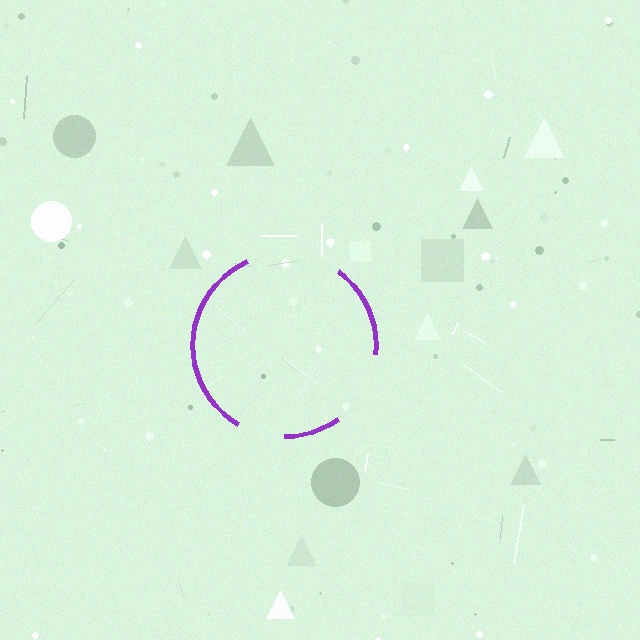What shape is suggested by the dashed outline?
The dashed outline suggests a circle.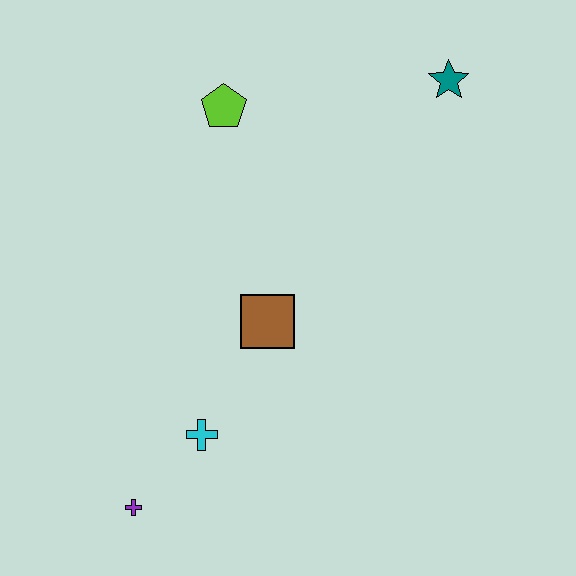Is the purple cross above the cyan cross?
No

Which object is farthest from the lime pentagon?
The purple cross is farthest from the lime pentagon.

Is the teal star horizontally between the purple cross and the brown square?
No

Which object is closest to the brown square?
The cyan cross is closest to the brown square.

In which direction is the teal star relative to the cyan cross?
The teal star is above the cyan cross.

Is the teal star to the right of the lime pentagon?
Yes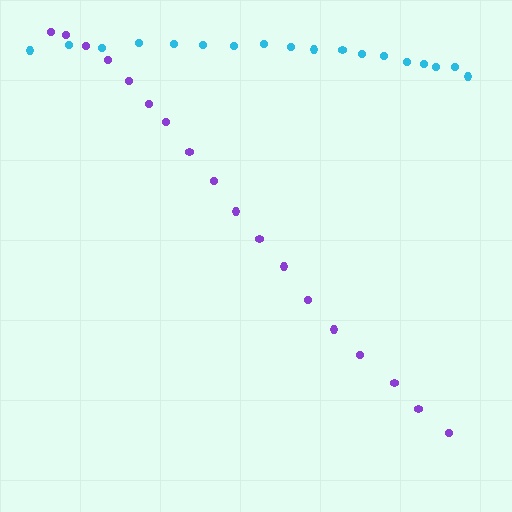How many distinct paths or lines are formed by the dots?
There are 2 distinct paths.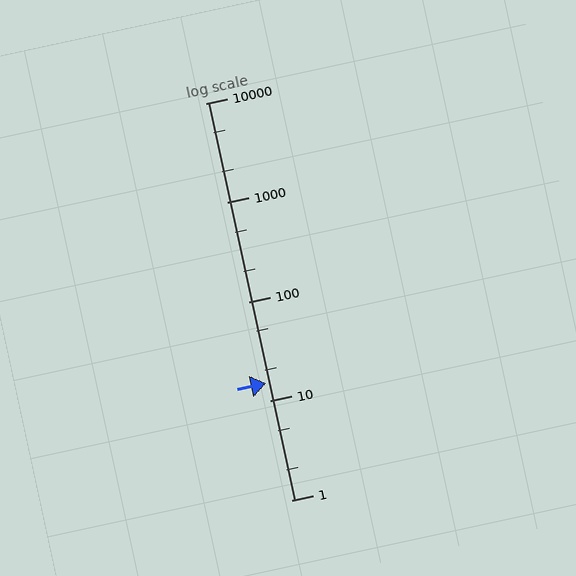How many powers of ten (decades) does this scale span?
The scale spans 4 decades, from 1 to 10000.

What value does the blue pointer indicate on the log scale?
The pointer indicates approximately 15.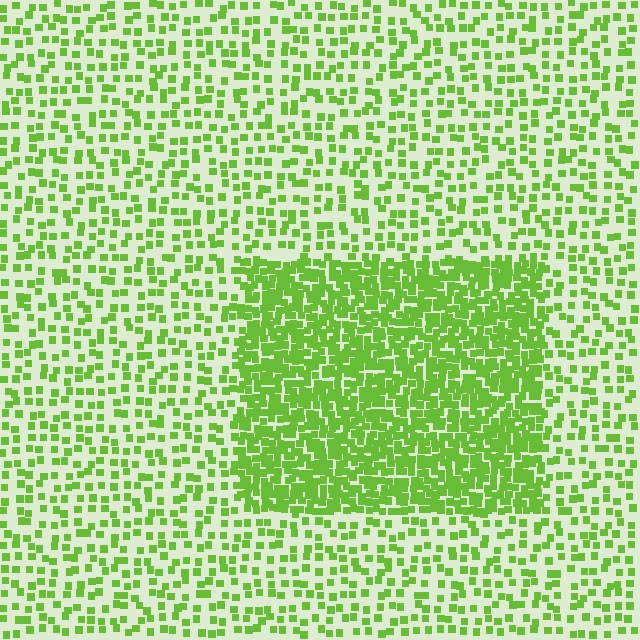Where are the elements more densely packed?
The elements are more densely packed inside the rectangle boundary.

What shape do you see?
I see a rectangle.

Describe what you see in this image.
The image contains small lime elements arranged at two different densities. A rectangle-shaped region is visible where the elements are more densely packed than the surrounding area.